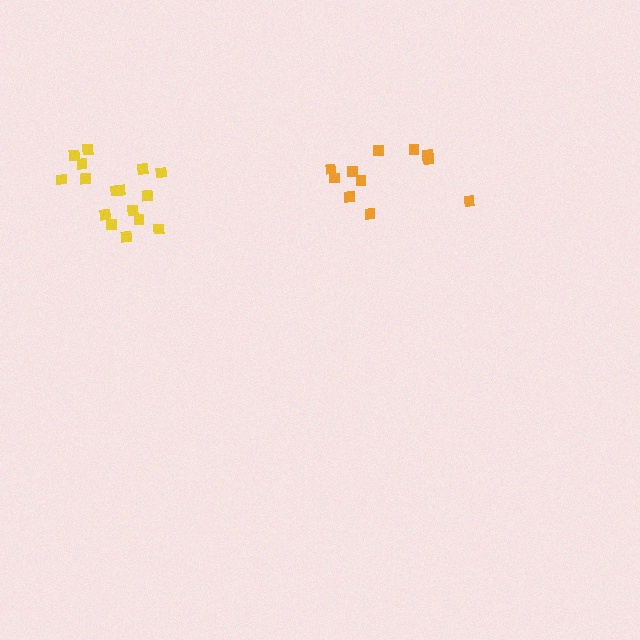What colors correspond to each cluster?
The clusters are colored: orange, yellow.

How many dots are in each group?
Group 1: 11 dots, Group 2: 16 dots (27 total).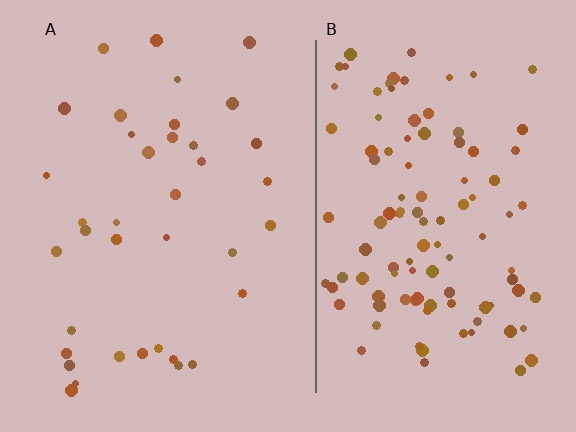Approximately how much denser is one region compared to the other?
Approximately 2.9× — region B over region A.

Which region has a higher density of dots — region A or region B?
B (the right).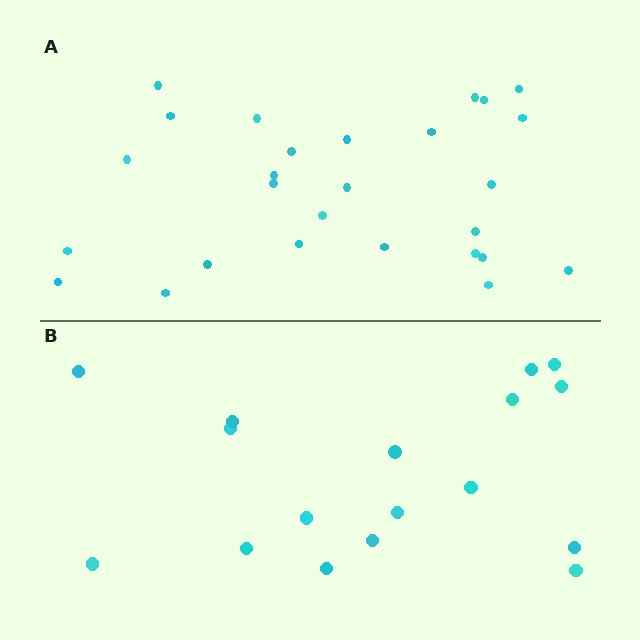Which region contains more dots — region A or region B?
Region A (the top region) has more dots.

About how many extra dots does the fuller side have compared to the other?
Region A has roughly 10 or so more dots than region B.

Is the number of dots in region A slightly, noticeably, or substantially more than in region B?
Region A has substantially more. The ratio is roughly 1.6 to 1.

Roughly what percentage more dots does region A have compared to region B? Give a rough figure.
About 60% more.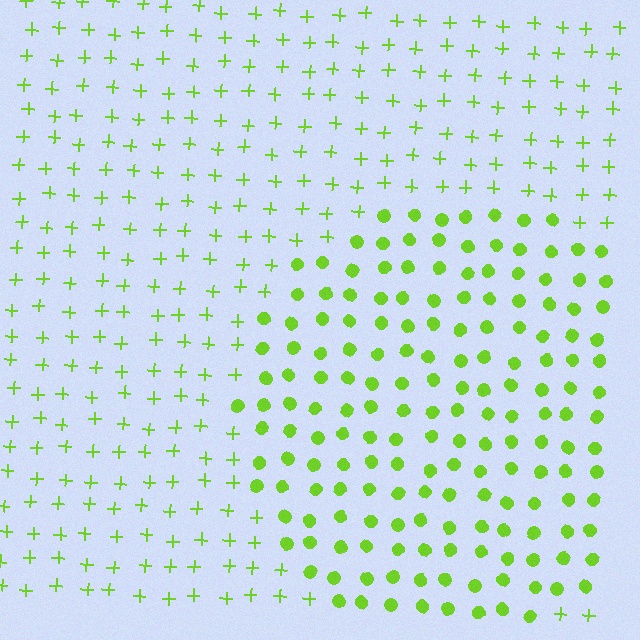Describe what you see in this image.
The image is filled with small lime elements arranged in a uniform grid. A circle-shaped region contains circles, while the surrounding area contains plus signs. The boundary is defined purely by the change in element shape.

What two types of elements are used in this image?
The image uses circles inside the circle region and plus signs outside it.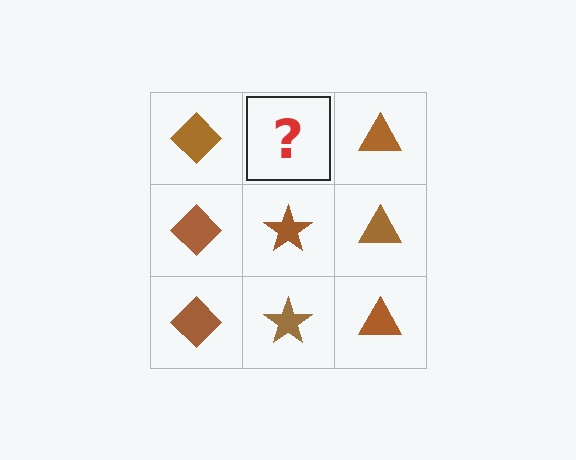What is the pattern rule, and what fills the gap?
The rule is that each column has a consistent shape. The gap should be filled with a brown star.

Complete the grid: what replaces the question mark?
The question mark should be replaced with a brown star.